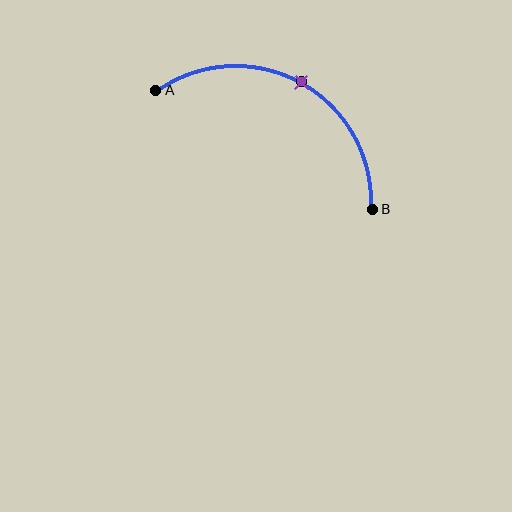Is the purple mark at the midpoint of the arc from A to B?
Yes. The purple mark lies on the arc at equal arc-length from both A and B — it is the arc midpoint.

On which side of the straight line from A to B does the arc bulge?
The arc bulges above the straight line connecting A and B.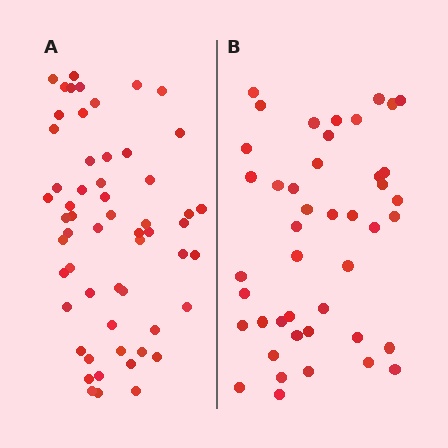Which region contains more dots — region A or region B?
Region A (the left region) has more dots.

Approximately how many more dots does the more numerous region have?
Region A has approximately 15 more dots than region B.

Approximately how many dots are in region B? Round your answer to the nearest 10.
About 40 dots. (The exact count is 44, which rounds to 40.)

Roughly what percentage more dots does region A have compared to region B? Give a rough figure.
About 30% more.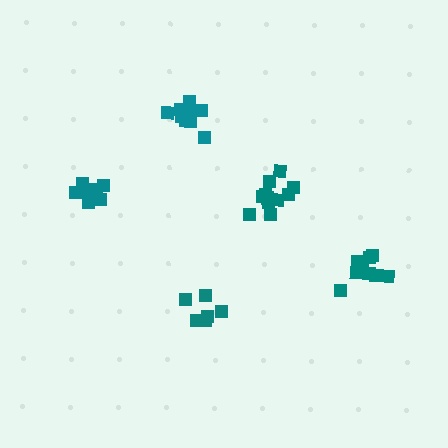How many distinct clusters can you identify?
There are 5 distinct clusters.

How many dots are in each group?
Group 1: 9 dots, Group 2: 7 dots, Group 3: 6 dots, Group 4: 12 dots, Group 5: 12 dots (46 total).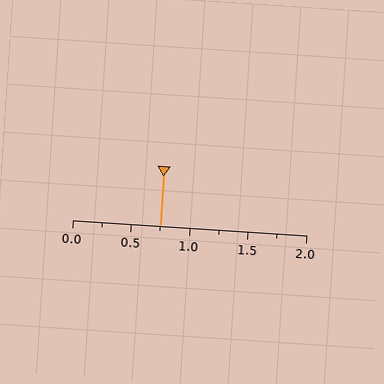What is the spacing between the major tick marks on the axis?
The major ticks are spaced 0.5 apart.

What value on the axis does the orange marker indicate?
The marker indicates approximately 0.75.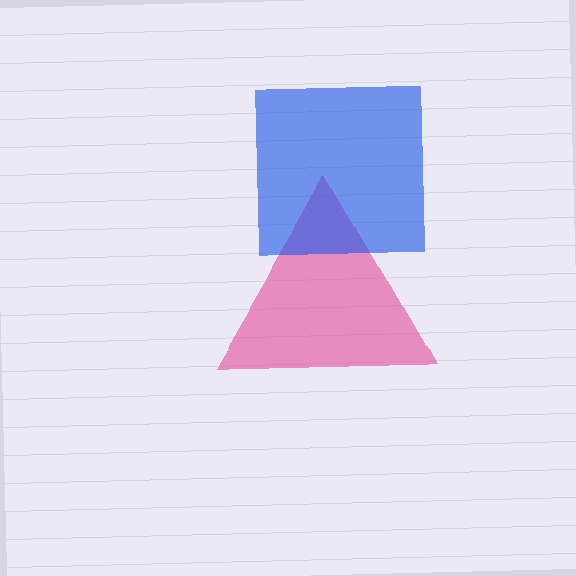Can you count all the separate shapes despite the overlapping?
Yes, there are 2 separate shapes.